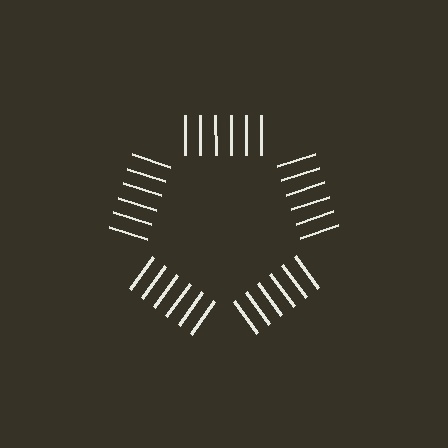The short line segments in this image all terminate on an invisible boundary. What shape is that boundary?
An illusory pentagon — the line segments terminate on its edges but no continuous stroke is drawn.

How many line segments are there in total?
30 — 6 along each of the 5 edges.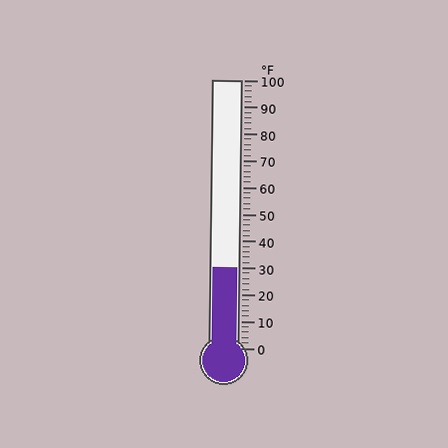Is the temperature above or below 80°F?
The temperature is below 80°F.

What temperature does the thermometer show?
The thermometer shows approximately 30°F.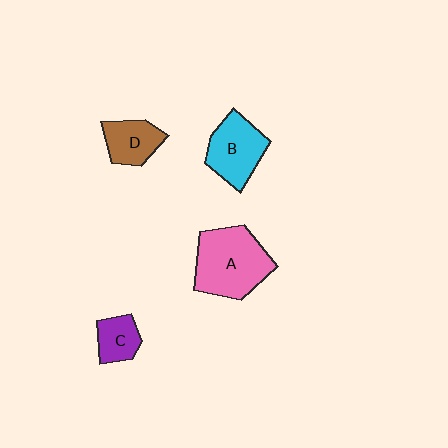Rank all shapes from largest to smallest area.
From largest to smallest: A (pink), B (cyan), D (brown), C (purple).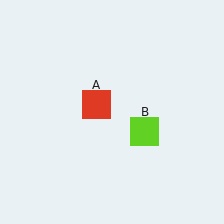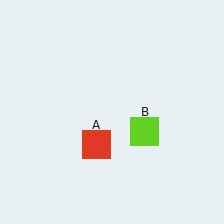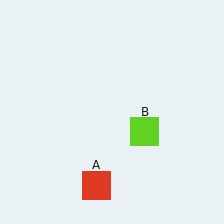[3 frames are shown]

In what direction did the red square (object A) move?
The red square (object A) moved down.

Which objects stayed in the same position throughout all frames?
Lime square (object B) remained stationary.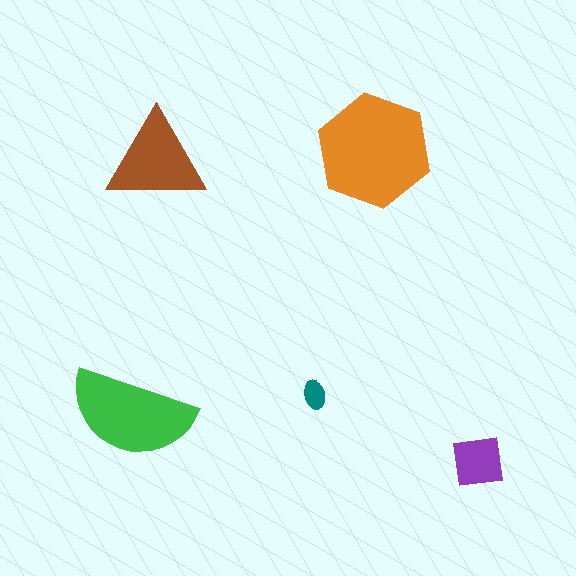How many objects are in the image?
There are 5 objects in the image.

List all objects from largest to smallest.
The orange hexagon, the green semicircle, the brown triangle, the purple square, the teal ellipse.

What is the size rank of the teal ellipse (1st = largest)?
5th.